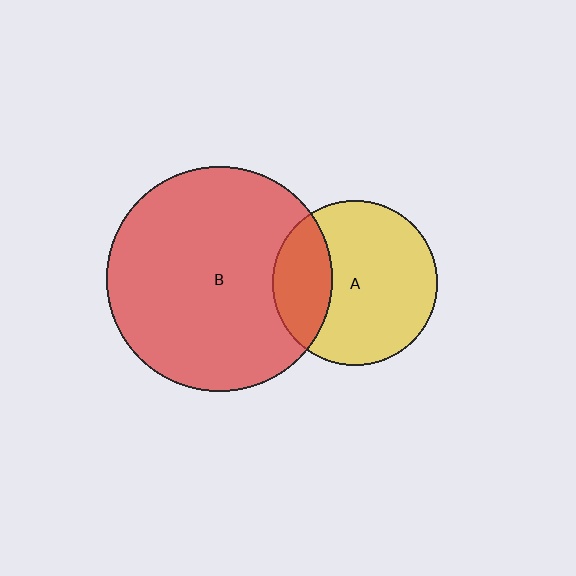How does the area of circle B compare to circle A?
Approximately 1.9 times.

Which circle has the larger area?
Circle B (red).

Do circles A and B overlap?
Yes.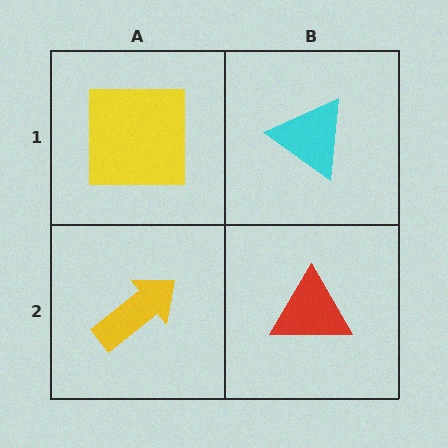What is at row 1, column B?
A cyan triangle.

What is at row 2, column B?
A red triangle.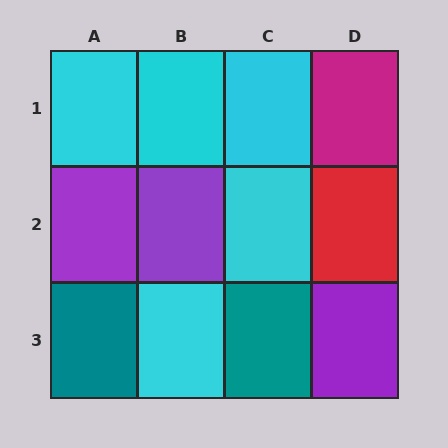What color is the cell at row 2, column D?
Red.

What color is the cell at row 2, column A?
Purple.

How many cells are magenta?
1 cell is magenta.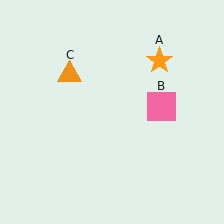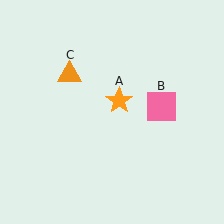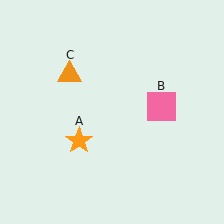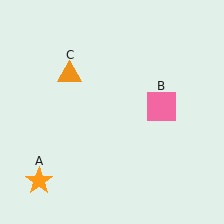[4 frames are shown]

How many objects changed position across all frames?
1 object changed position: orange star (object A).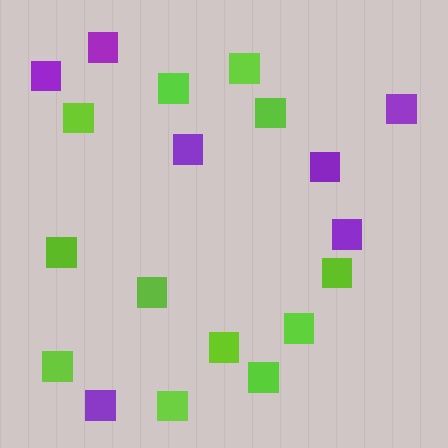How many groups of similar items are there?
There are 2 groups: one group of purple squares (7) and one group of lime squares (12).